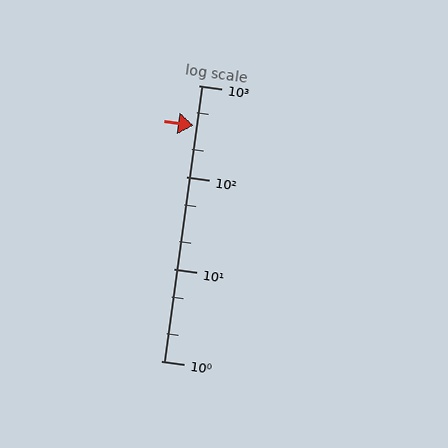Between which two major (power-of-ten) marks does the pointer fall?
The pointer is between 100 and 1000.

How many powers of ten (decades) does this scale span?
The scale spans 3 decades, from 1 to 1000.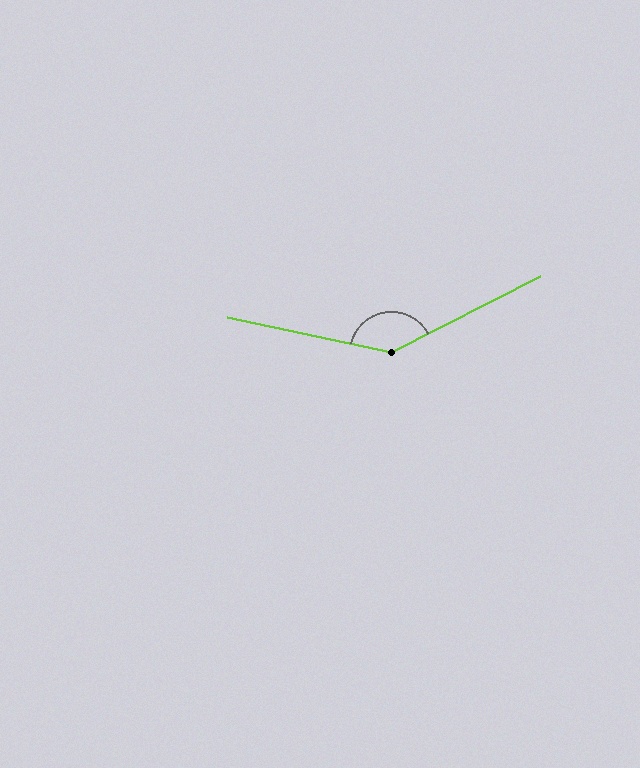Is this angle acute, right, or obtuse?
It is obtuse.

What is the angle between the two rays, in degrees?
Approximately 141 degrees.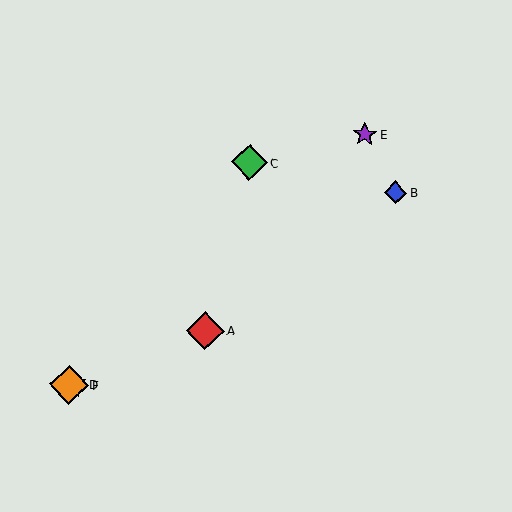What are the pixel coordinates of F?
Object F is at (69, 385).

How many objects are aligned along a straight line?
3 objects (D, E, F) are aligned along a straight line.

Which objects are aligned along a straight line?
Objects D, E, F are aligned along a straight line.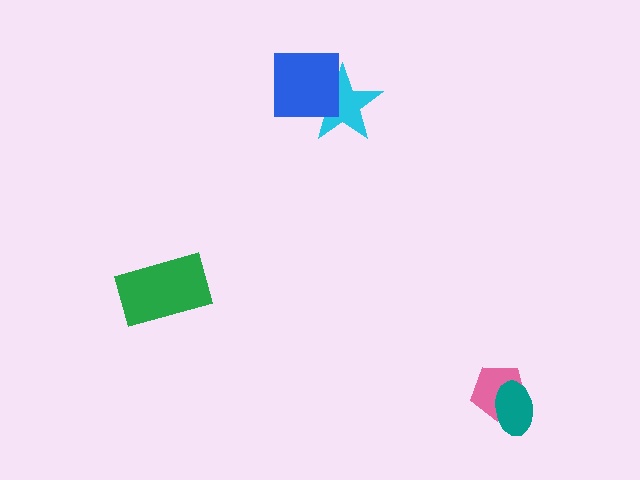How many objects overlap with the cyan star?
1 object overlaps with the cyan star.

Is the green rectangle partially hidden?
No, no other shape covers it.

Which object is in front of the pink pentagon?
The teal ellipse is in front of the pink pentagon.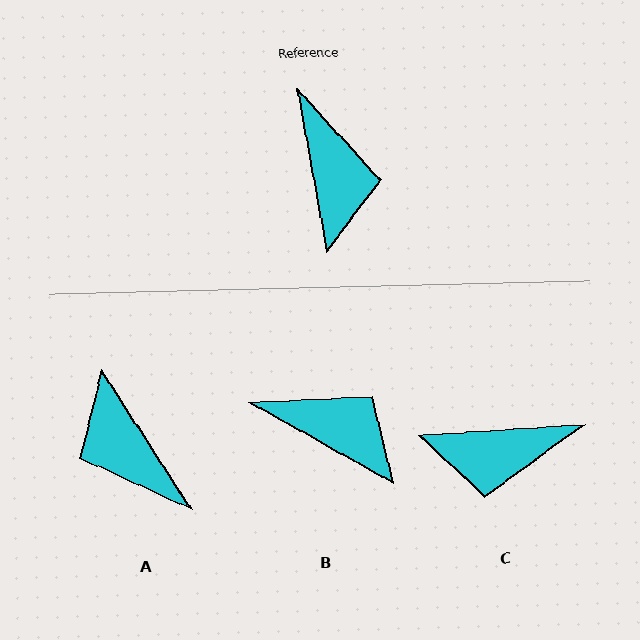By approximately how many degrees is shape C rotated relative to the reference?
Approximately 97 degrees clockwise.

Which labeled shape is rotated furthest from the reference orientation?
A, about 157 degrees away.